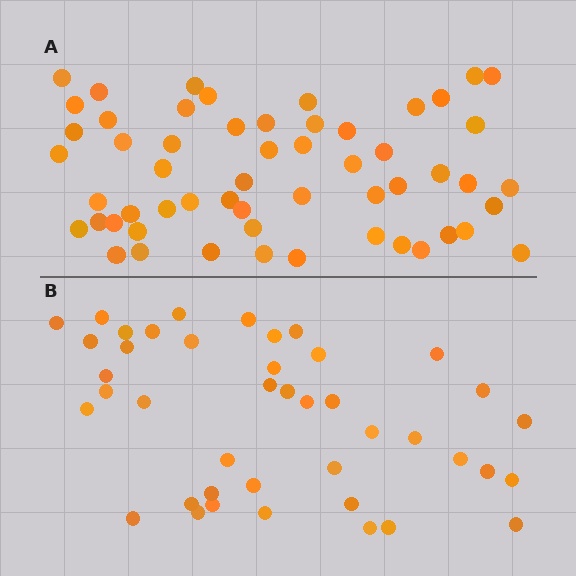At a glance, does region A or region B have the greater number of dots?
Region A (the top region) has more dots.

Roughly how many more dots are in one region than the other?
Region A has approximately 15 more dots than region B.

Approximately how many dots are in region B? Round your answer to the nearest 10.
About 40 dots. (The exact count is 42, which rounds to 40.)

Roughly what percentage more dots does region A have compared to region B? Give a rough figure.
About 35% more.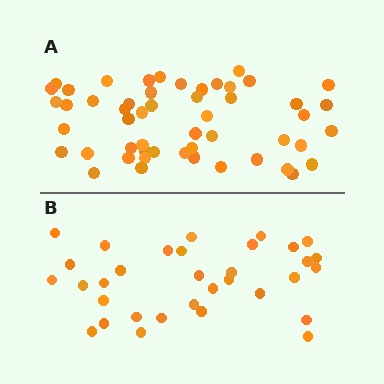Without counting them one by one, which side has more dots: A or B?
Region A (the top region) has more dots.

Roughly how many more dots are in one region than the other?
Region A has approximately 20 more dots than region B.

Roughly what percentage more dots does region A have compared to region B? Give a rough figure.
About 60% more.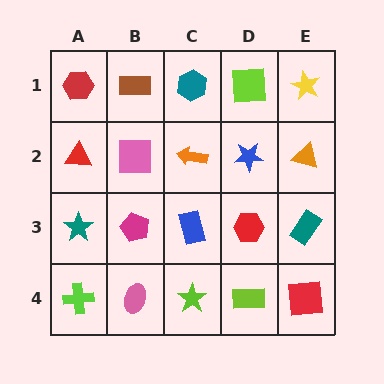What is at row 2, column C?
An orange arrow.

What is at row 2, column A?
A red triangle.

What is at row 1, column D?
A lime square.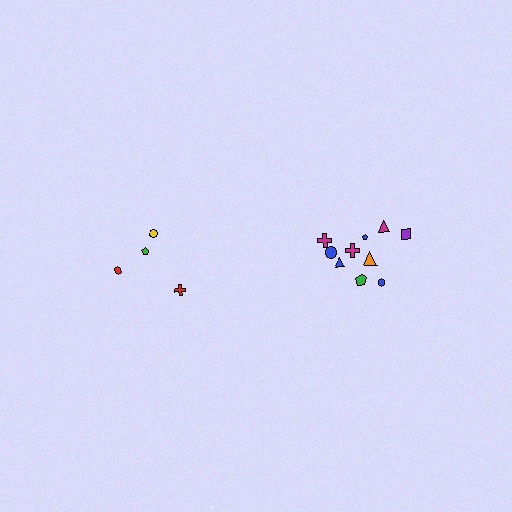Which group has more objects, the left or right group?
The right group.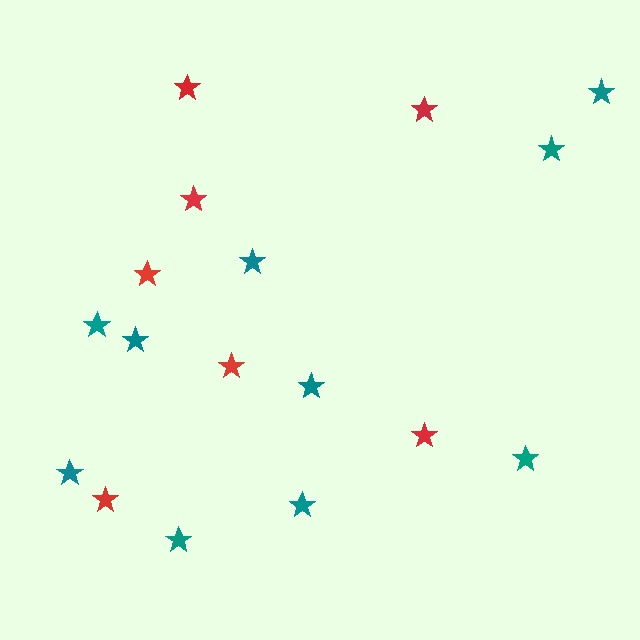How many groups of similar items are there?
There are 2 groups: one group of red stars (7) and one group of teal stars (10).